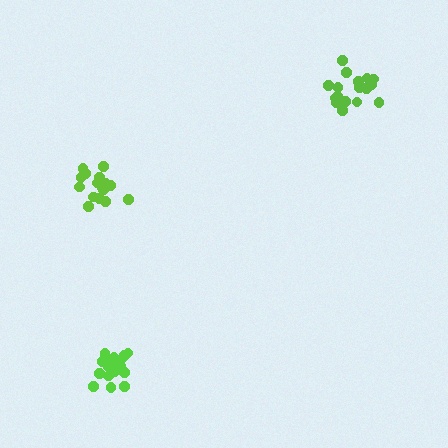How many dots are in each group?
Group 1: 16 dots, Group 2: 20 dots, Group 3: 17 dots (53 total).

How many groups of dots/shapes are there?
There are 3 groups.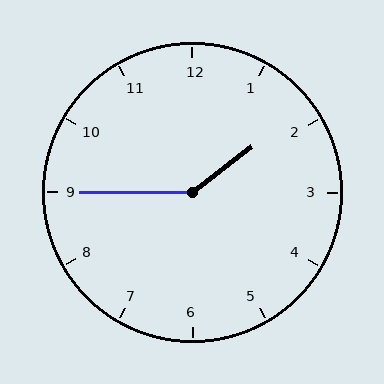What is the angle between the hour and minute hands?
Approximately 142 degrees.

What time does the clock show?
1:45.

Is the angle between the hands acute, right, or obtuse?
It is obtuse.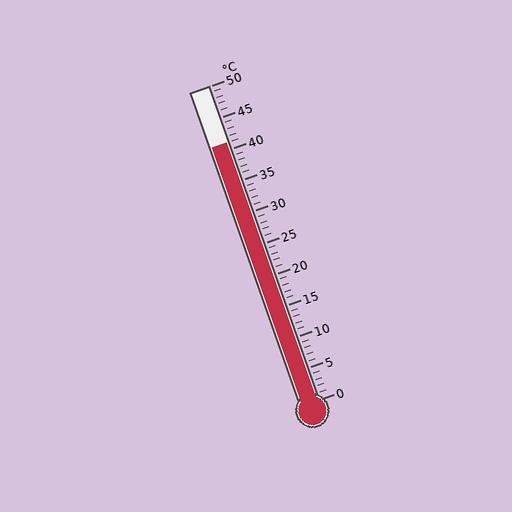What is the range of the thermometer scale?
The thermometer scale ranges from 0°C to 50°C.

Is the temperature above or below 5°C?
The temperature is above 5°C.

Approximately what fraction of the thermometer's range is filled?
The thermometer is filled to approximately 80% of its range.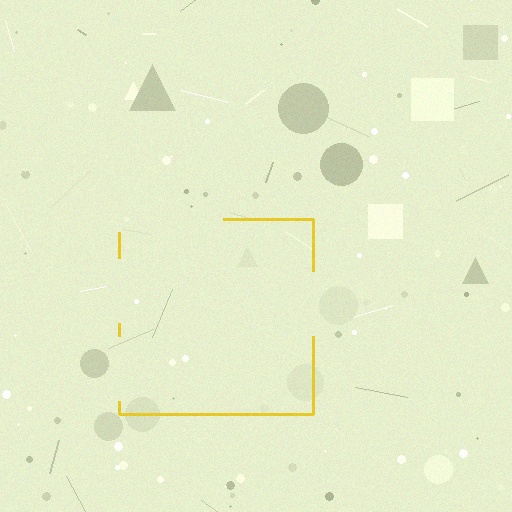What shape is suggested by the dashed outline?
The dashed outline suggests a square.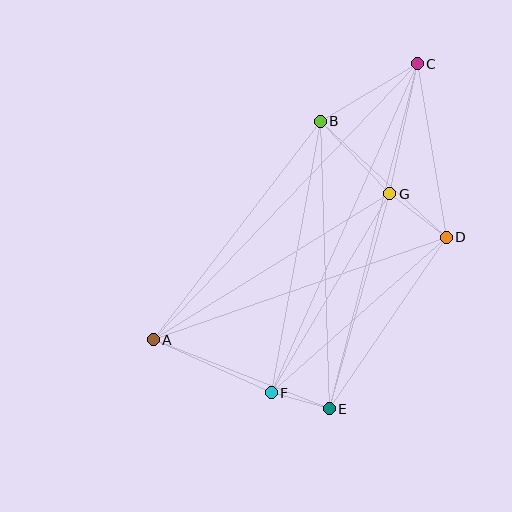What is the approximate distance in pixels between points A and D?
The distance between A and D is approximately 310 pixels.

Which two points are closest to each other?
Points E and F are closest to each other.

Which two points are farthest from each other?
Points A and C are farthest from each other.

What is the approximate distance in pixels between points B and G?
The distance between B and G is approximately 100 pixels.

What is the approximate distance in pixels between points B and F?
The distance between B and F is approximately 276 pixels.